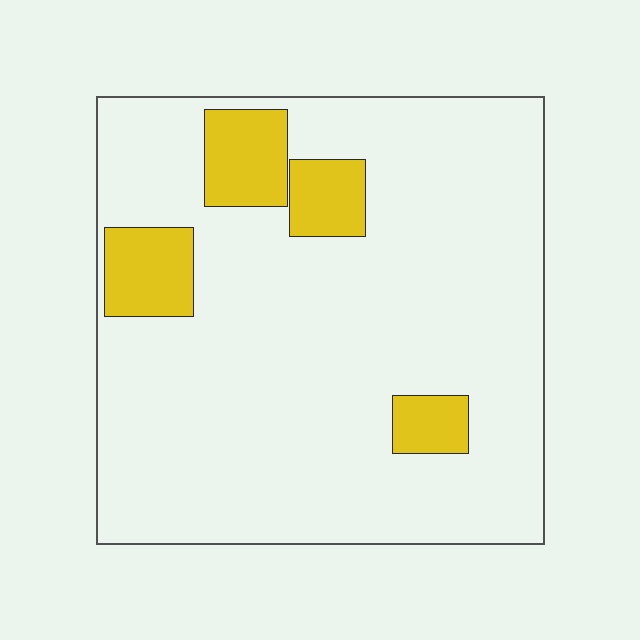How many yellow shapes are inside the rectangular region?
4.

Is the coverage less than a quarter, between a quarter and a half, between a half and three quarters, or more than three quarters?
Less than a quarter.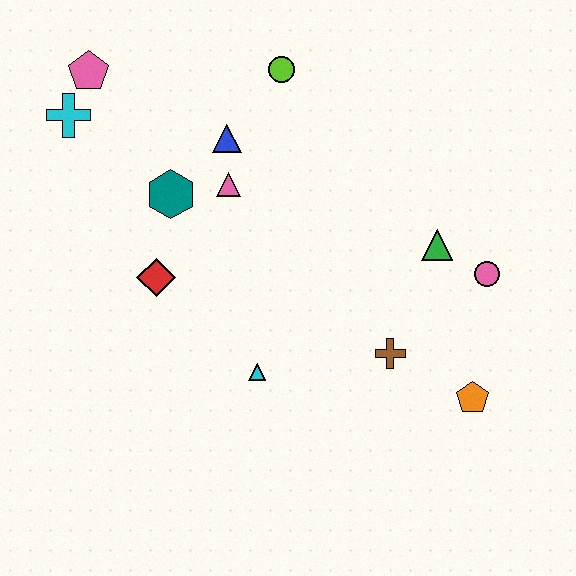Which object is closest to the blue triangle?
The pink triangle is closest to the blue triangle.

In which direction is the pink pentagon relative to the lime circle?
The pink pentagon is to the left of the lime circle.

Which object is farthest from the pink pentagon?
The orange pentagon is farthest from the pink pentagon.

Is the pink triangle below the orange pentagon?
No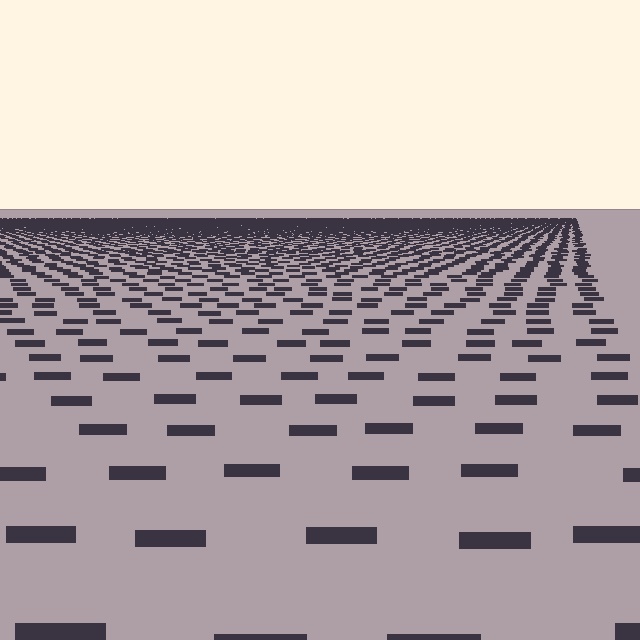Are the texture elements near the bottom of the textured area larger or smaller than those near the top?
Larger. Near the bottom, elements are closer to the viewer and appear at a bigger on-screen size.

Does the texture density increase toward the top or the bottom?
Density increases toward the top.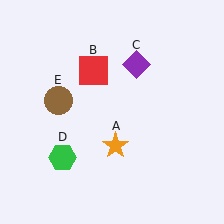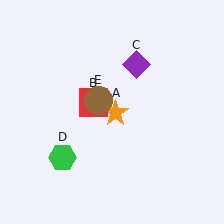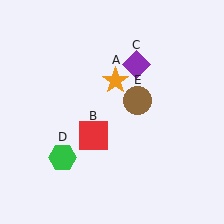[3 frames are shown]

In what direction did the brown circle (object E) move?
The brown circle (object E) moved right.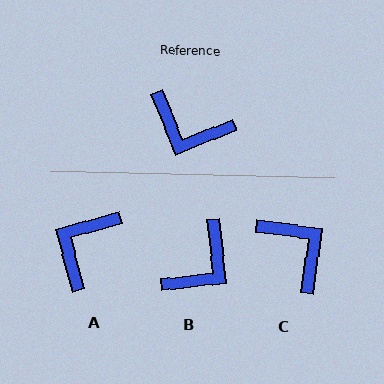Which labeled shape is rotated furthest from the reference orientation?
C, about 150 degrees away.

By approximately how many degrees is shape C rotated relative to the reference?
Approximately 150 degrees counter-clockwise.